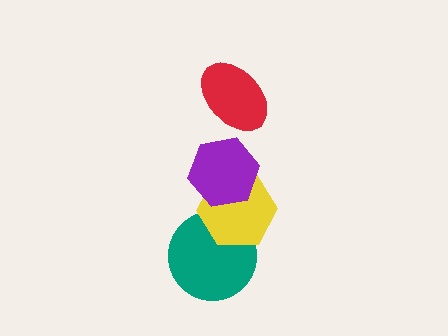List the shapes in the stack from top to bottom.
From top to bottom: the red ellipse, the purple hexagon, the yellow hexagon, the teal circle.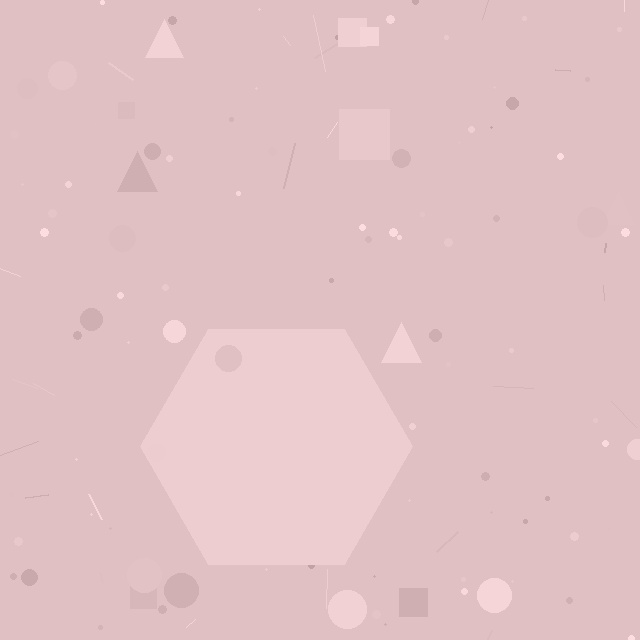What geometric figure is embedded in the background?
A hexagon is embedded in the background.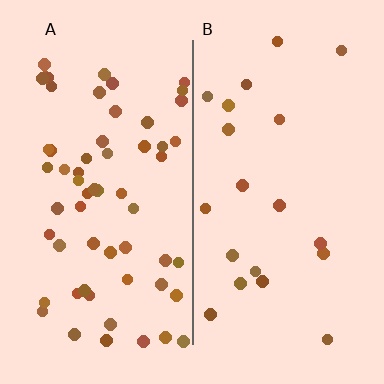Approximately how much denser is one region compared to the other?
Approximately 3.0× — region A over region B.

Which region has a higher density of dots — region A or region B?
A (the left).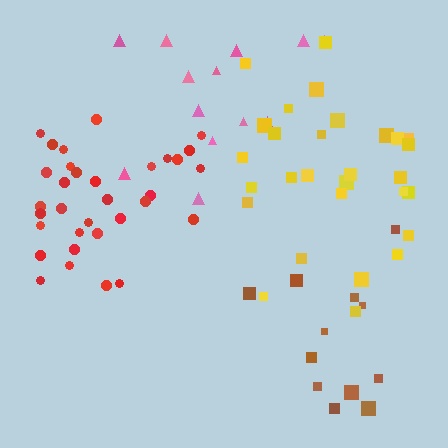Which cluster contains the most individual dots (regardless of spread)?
Red (34).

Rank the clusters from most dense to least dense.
red, yellow, brown, pink.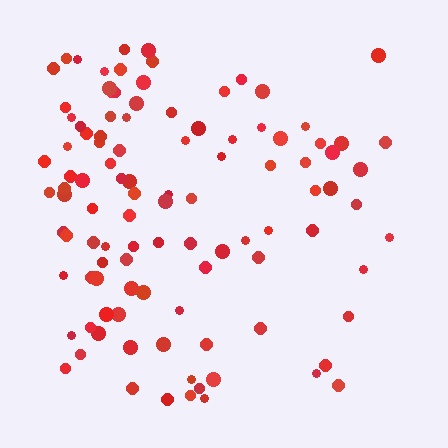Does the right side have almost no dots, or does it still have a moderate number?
Still a moderate number, just noticeably fewer than the left.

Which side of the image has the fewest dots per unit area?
The right.